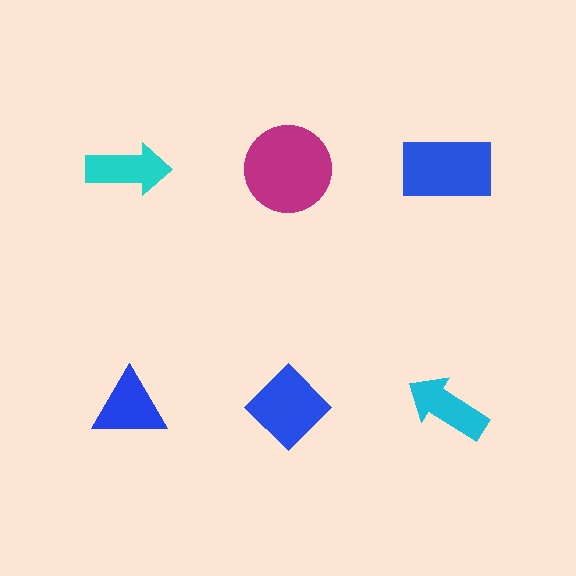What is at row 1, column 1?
A cyan arrow.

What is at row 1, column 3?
A blue rectangle.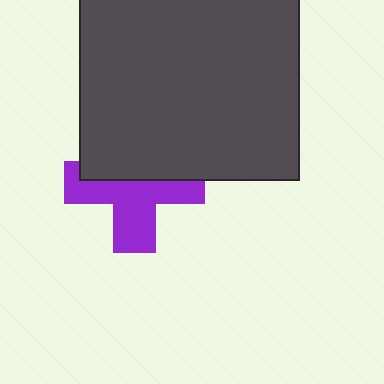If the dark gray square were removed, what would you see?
You would see the complete purple cross.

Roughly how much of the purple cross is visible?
About half of it is visible (roughly 55%).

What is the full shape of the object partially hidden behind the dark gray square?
The partially hidden object is a purple cross.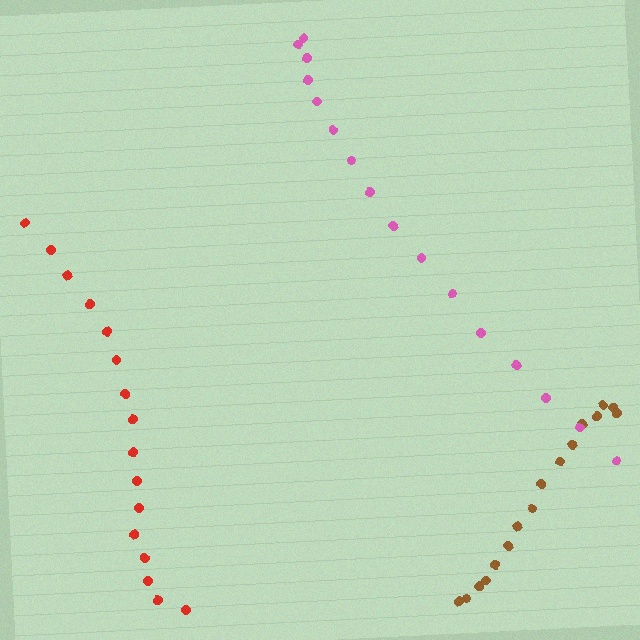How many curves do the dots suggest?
There are 3 distinct paths.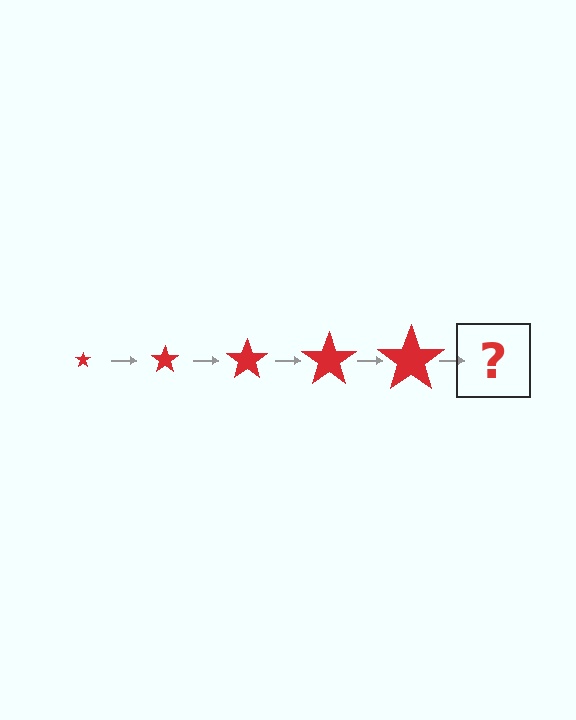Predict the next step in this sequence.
The next step is a red star, larger than the previous one.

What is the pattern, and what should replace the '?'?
The pattern is that the star gets progressively larger each step. The '?' should be a red star, larger than the previous one.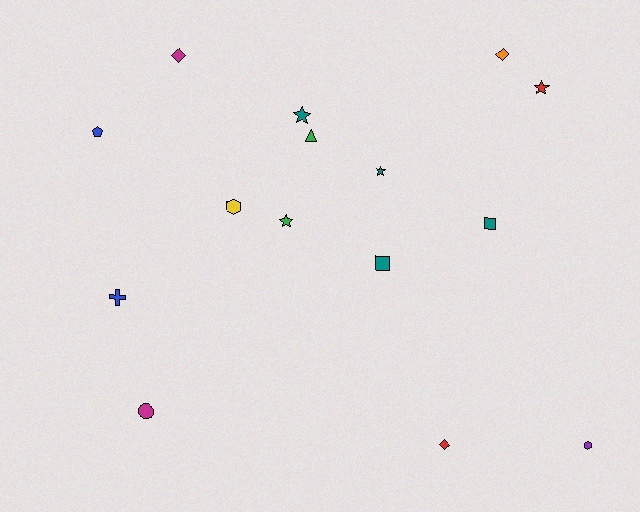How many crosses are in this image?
There is 1 cross.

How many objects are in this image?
There are 15 objects.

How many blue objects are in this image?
There are 2 blue objects.